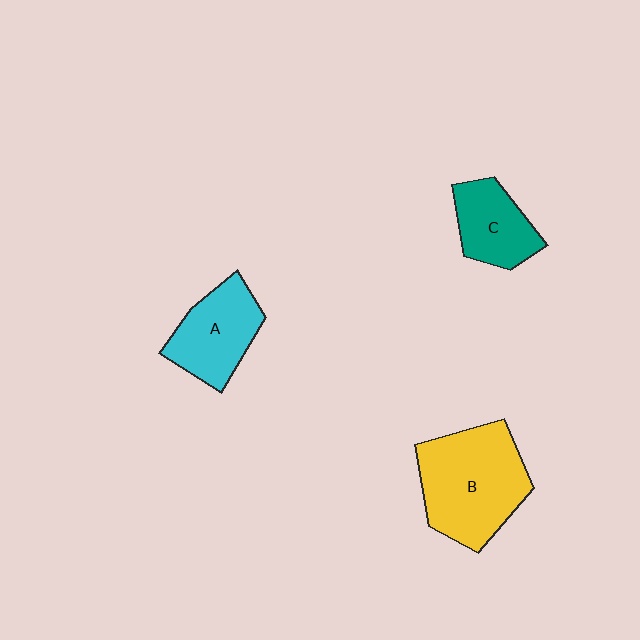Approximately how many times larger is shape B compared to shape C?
Approximately 1.9 times.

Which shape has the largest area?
Shape B (yellow).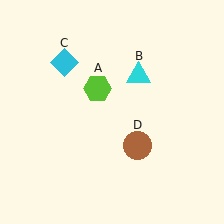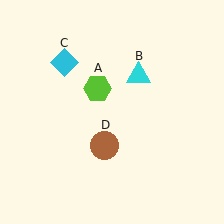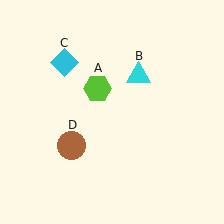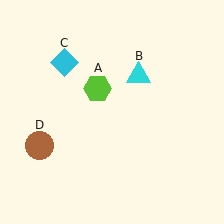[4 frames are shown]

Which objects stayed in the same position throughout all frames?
Lime hexagon (object A) and cyan triangle (object B) and cyan diamond (object C) remained stationary.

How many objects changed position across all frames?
1 object changed position: brown circle (object D).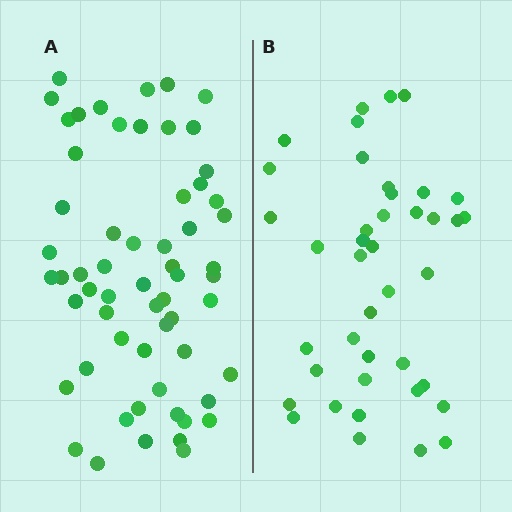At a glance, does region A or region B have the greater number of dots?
Region A (the left region) has more dots.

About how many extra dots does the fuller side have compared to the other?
Region A has approximately 20 more dots than region B.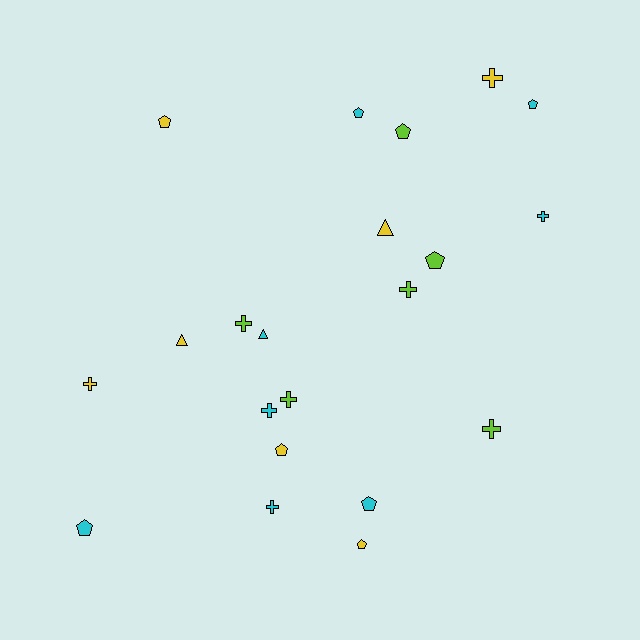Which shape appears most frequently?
Pentagon, with 9 objects.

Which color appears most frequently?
Cyan, with 8 objects.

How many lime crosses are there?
There are 4 lime crosses.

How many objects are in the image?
There are 21 objects.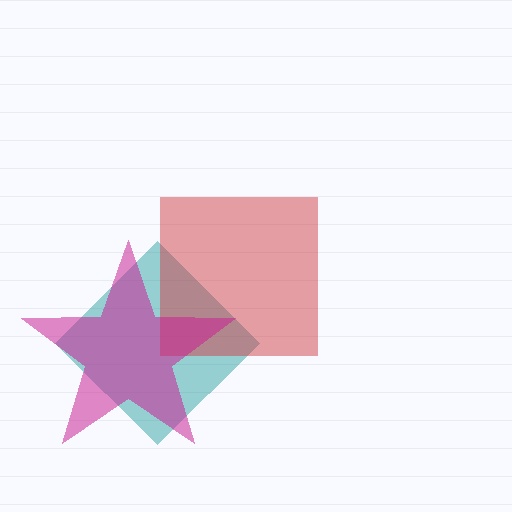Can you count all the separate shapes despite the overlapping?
Yes, there are 3 separate shapes.